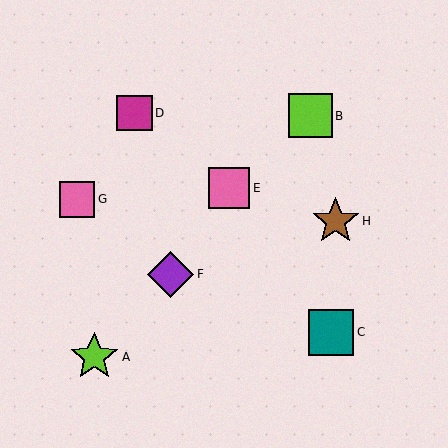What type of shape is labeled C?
Shape C is a teal square.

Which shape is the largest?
The lime star (labeled A) is the largest.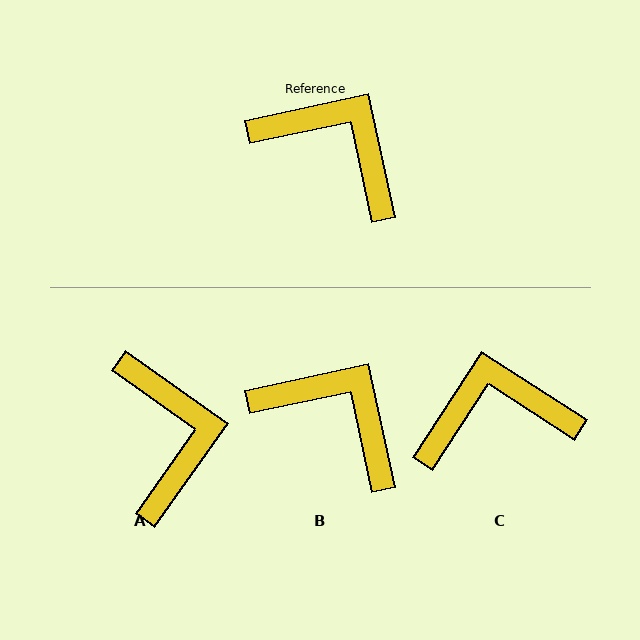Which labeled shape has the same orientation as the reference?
B.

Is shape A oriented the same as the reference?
No, it is off by about 47 degrees.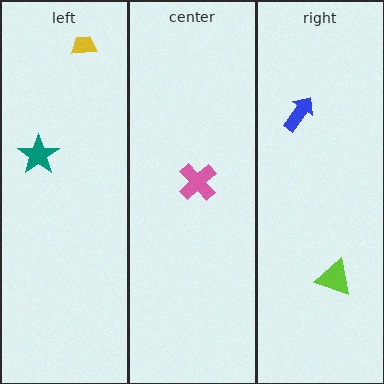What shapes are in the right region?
The blue arrow, the lime triangle.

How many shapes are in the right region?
2.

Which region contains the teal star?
The left region.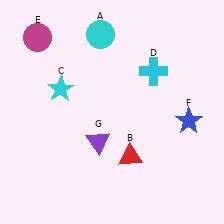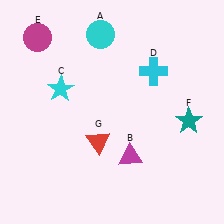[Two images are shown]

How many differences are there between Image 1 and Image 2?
There are 3 differences between the two images.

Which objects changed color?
B changed from red to magenta. F changed from blue to teal. G changed from purple to red.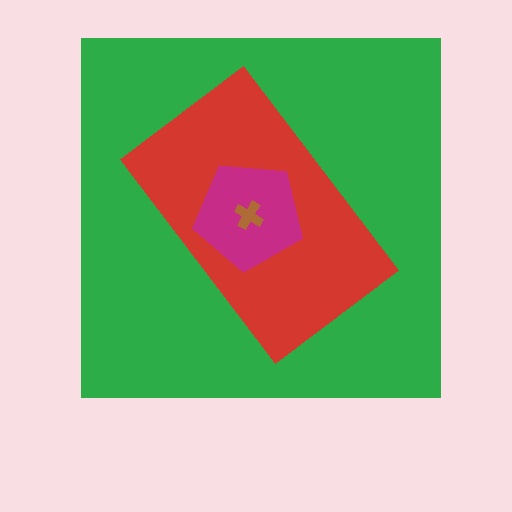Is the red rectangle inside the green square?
Yes.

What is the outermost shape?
The green square.